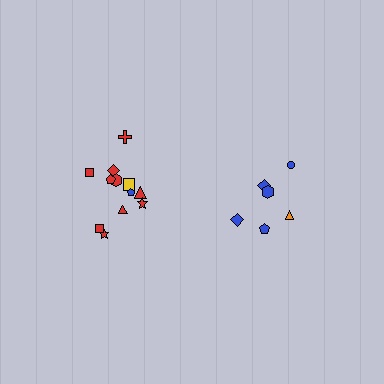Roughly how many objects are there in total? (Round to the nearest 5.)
Roughly 20 objects in total.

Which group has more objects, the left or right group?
The left group.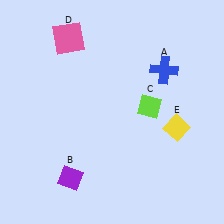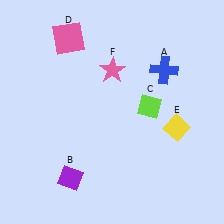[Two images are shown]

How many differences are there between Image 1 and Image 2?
There is 1 difference between the two images.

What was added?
A pink star (F) was added in Image 2.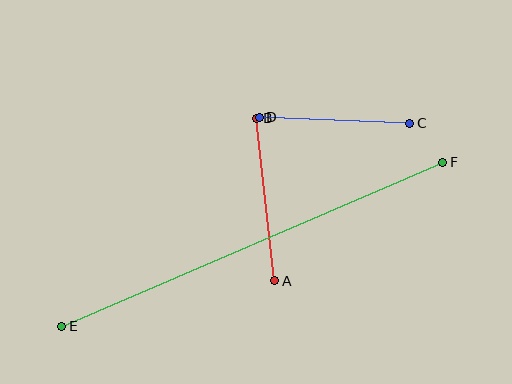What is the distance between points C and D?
The distance is approximately 151 pixels.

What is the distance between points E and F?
The distance is approximately 415 pixels.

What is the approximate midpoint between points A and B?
The midpoint is at approximately (265, 199) pixels.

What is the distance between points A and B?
The distance is approximately 164 pixels.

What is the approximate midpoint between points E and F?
The midpoint is at approximately (252, 244) pixels.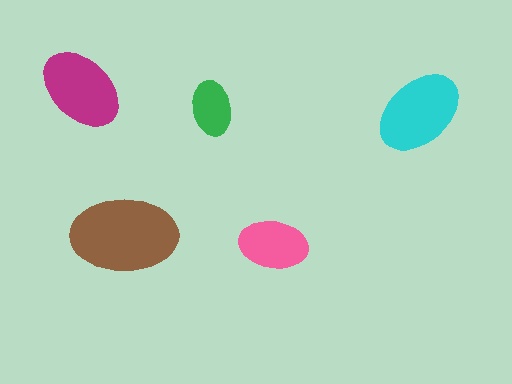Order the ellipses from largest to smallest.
the brown one, the cyan one, the magenta one, the pink one, the green one.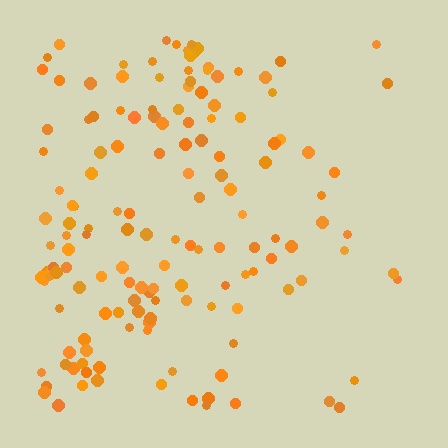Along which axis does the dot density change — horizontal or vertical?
Horizontal.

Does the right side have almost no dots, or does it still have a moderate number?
Still a moderate number, just noticeably fewer than the left.